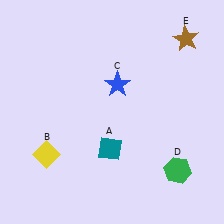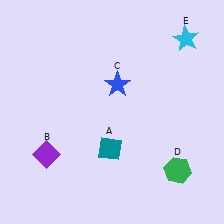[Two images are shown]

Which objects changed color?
B changed from yellow to purple. E changed from brown to cyan.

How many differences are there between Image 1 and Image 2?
There are 2 differences between the two images.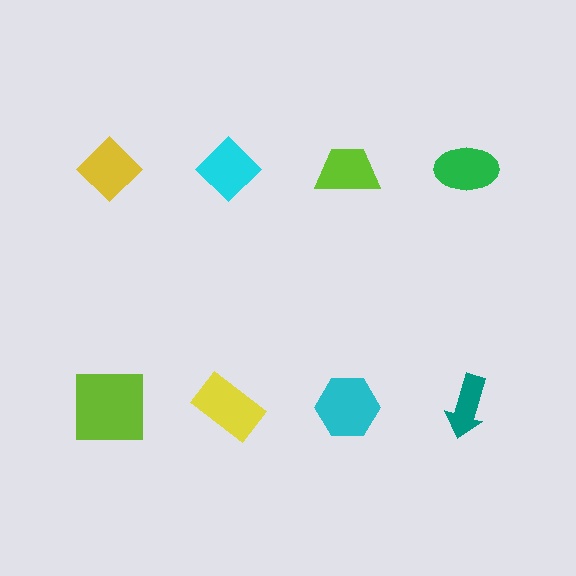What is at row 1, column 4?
A green ellipse.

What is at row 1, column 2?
A cyan diamond.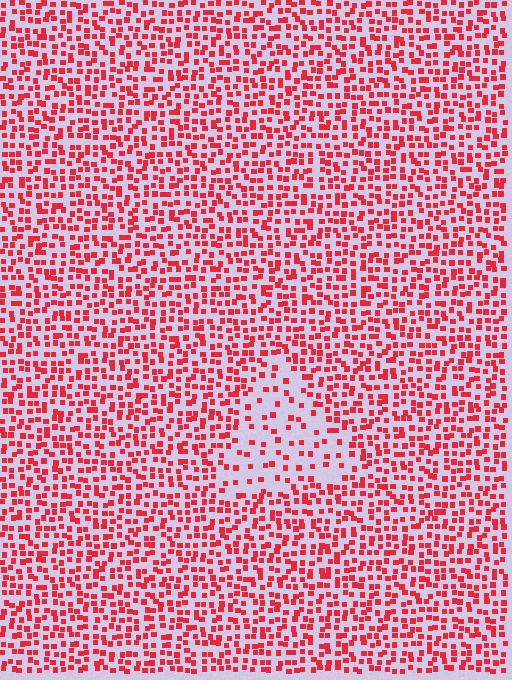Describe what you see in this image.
The image contains small red elements arranged at two different densities. A triangle-shaped region is visible where the elements are less densely packed than the surrounding area.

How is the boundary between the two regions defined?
The boundary is defined by a change in element density (approximately 2.4x ratio). All elements are the same color, size, and shape.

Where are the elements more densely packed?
The elements are more densely packed outside the triangle boundary.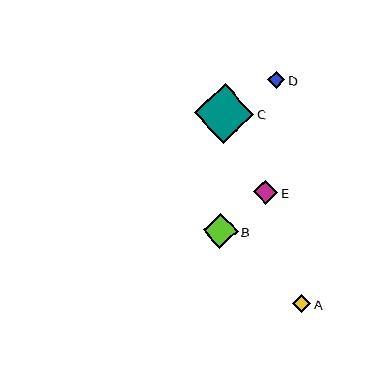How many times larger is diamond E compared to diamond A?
Diamond E is approximately 1.3 times the size of diamond A.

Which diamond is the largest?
Diamond C is the largest with a size of approximately 59 pixels.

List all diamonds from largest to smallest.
From largest to smallest: C, B, E, A, D.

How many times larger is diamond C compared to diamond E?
Diamond C is approximately 2.4 times the size of diamond E.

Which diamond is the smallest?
Diamond D is the smallest with a size of approximately 17 pixels.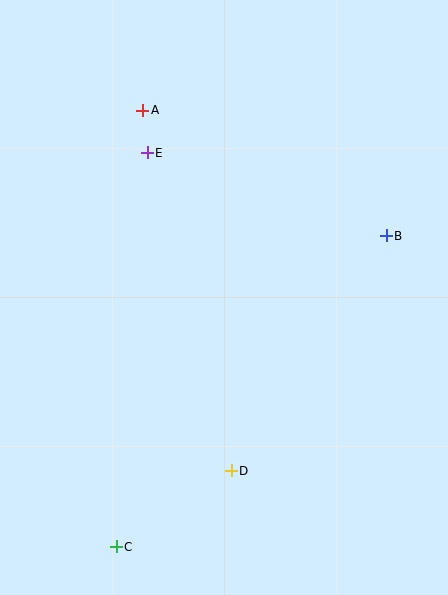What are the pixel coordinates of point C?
Point C is at (116, 547).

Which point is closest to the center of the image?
Point E at (147, 153) is closest to the center.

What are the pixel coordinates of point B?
Point B is at (386, 236).